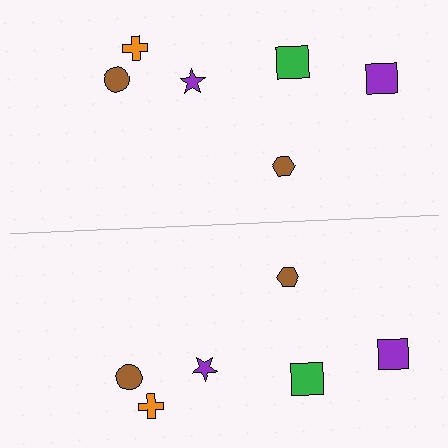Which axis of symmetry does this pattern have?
The pattern has a horizontal axis of symmetry running through the center of the image.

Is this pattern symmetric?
Yes, this pattern has bilateral (reflection) symmetry.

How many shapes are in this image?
There are 12 shapes in this image.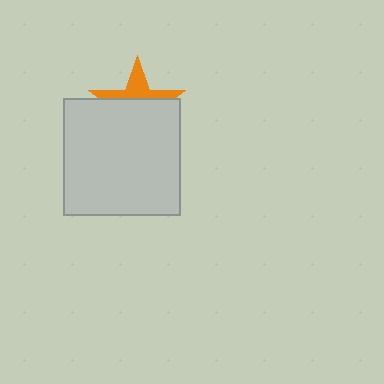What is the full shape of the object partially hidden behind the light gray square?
The partially hidden object is an orange star.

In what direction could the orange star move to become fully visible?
The orange star could move up. That would shift it out from behind the light gray square entirely.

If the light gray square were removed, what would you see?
You would see the complete orange star.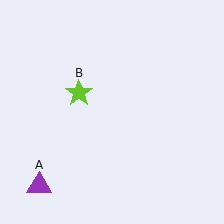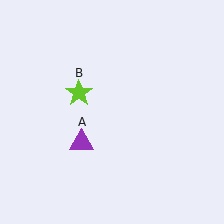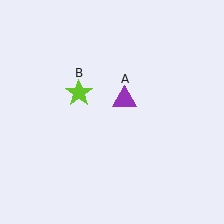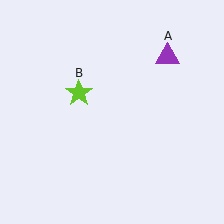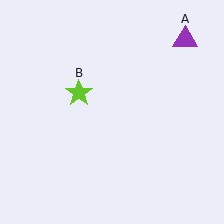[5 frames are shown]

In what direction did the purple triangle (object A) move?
The purple triangle (object A) moved up and to the right.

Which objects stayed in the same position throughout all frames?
Lime star (object B) remained stationary.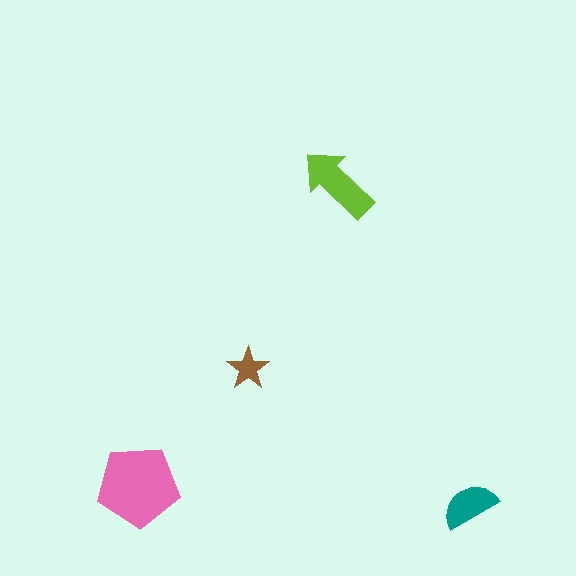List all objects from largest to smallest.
The pink pentagon, the lime arrow, the teal semicircle, the brown star.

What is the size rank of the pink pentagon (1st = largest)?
1st.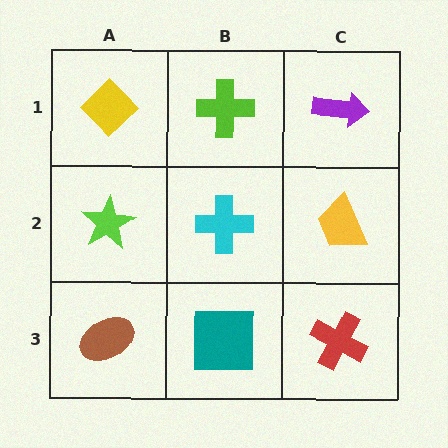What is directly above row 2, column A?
A yellow diamond.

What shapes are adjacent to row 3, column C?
A yellow trapezoid (row 2, column C), a teal square (row 3, column B).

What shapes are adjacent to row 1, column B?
A cyan cross (row 2, column B), a yellow diamond (row 1, column A), a purple arrow (row 1, column C).